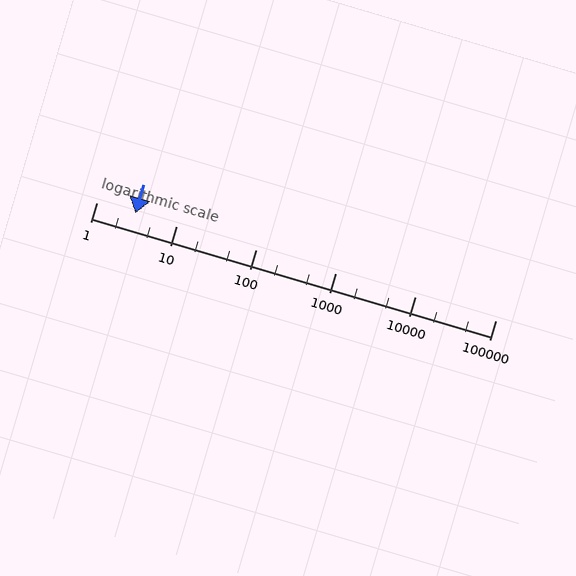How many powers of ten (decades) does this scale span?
The scale spans 5 decades, from 1 to 100000.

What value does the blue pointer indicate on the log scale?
The pointer indicates approximately 3.1.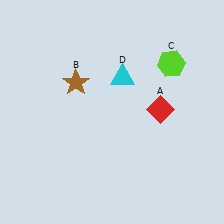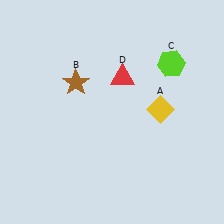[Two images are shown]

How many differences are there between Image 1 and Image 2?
There are 2 differences between the two images.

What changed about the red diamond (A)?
In Image 1, A is red. In Image 2, it changed to yellow.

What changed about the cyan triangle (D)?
In Image 1, D is cyan. In Image 2, it changed to red.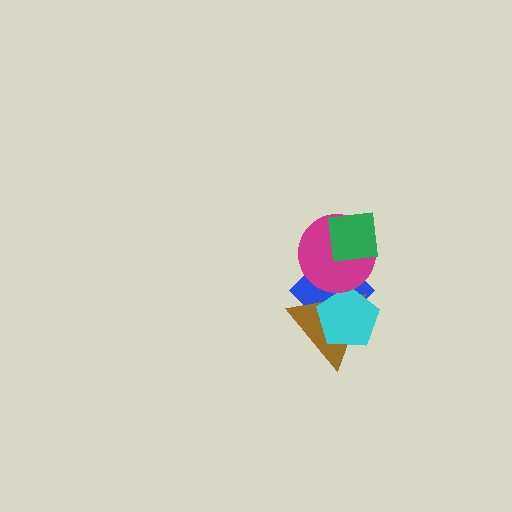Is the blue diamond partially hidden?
Yes, it is partially covered by another shape.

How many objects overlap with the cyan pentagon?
2 objects overlap with the cyan pentagon.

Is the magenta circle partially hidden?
Yes, it is partially covered by another shape.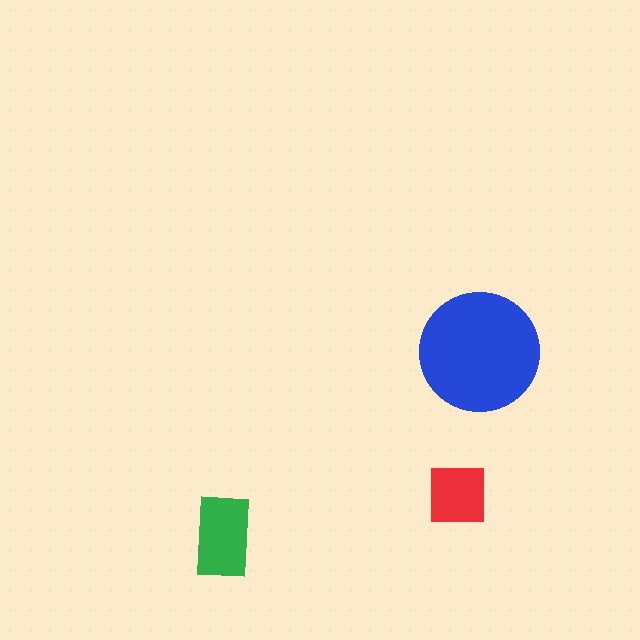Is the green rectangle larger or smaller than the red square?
Larger.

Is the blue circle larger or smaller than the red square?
Larger.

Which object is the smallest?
The red square.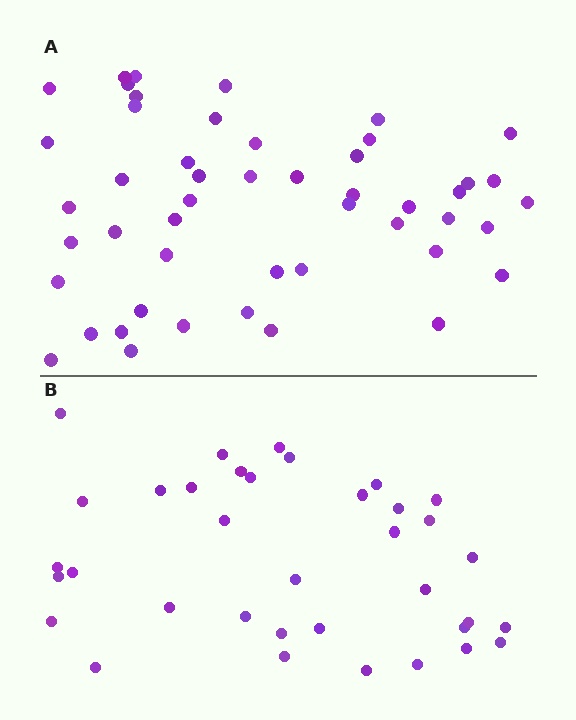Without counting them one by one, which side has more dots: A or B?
Region A (the top region) has more dots.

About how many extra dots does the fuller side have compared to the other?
Region A has approximately 15 more dots than region B.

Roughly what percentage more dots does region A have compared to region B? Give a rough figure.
About 35% more.